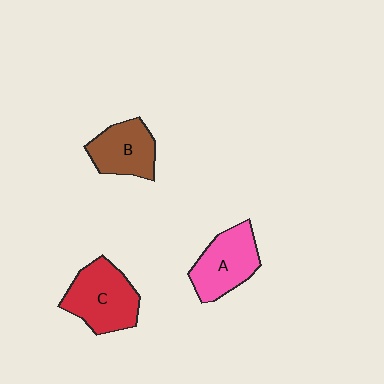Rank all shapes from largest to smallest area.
From largest to smallest: C (red), A (pink), B (brown).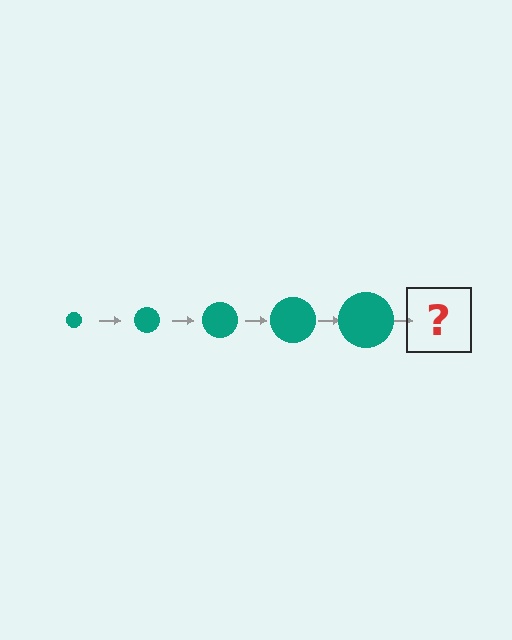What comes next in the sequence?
The next element should be a teal circle, larger than the previous one.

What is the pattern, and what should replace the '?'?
The pattern is that the circle gets progressively larger each step. The '?' should be a teal circle, larger than the previous one.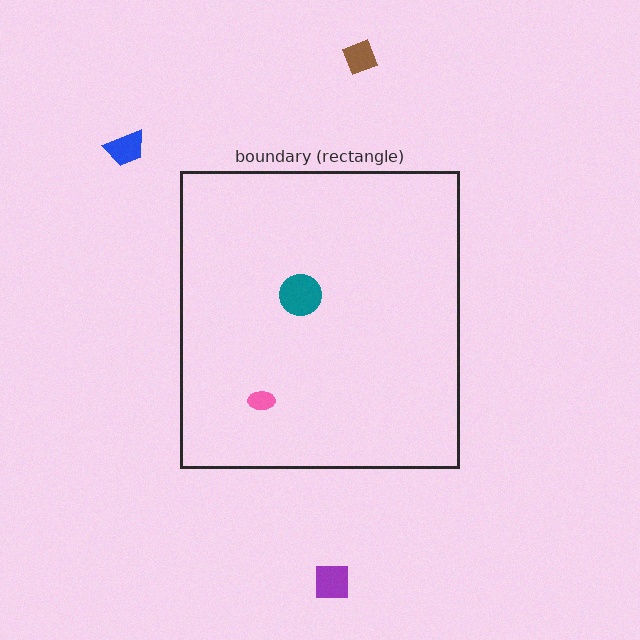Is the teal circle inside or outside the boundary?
Inside.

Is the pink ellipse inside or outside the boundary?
Inside.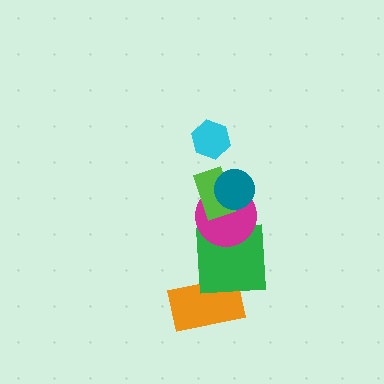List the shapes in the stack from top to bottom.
From top to bottom: the cyan hexagon, the teal circle, the lime rectangle, the magenta circle, the green square, the orange rectangle.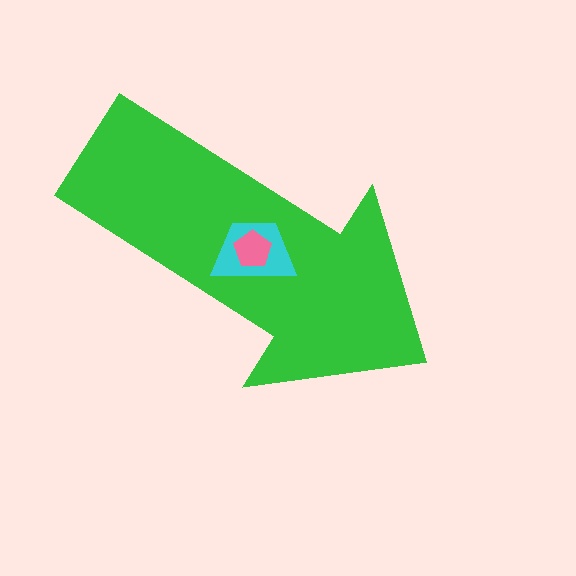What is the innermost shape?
The pink pentagon.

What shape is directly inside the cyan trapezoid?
The pink pentagon.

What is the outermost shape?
The green arrow.